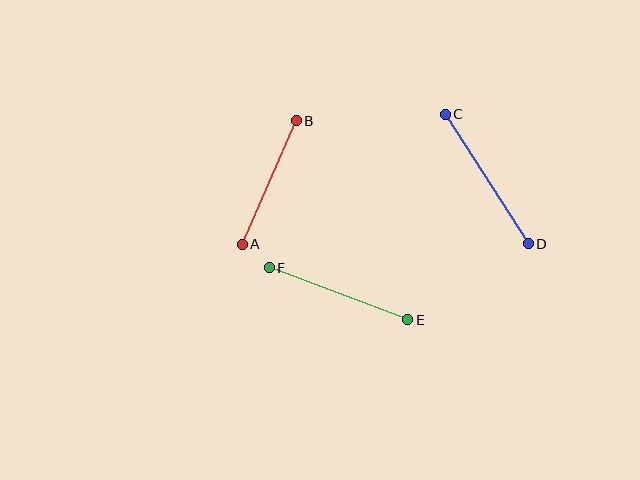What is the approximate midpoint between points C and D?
The midpoint is at approximately (487, 179) pixels.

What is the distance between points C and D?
The distance is approximately 154 pixels.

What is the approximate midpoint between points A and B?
The midpoint is at approximately (269, 182) pixels.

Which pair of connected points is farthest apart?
Points C and D are farthest apart.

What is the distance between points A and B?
The distance is approximately 135 pixels.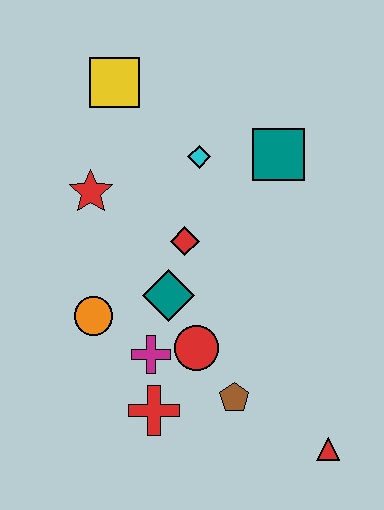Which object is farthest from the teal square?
The red triangle is farthest from the teal square.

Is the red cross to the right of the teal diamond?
No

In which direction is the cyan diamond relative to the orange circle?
The cyan diamond is above the orange circle.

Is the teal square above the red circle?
Yes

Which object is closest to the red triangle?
The brown pentagon is closest to the red triangle.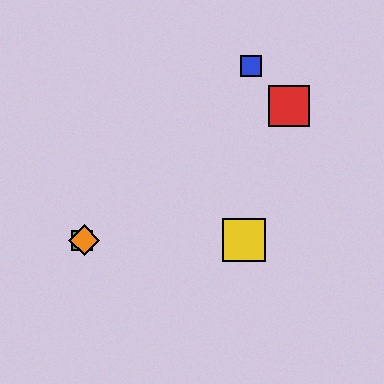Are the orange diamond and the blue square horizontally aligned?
No, the orange diamond is at y≈240 and the blue square is at y≈66.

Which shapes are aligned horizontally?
The green square, the yellow square, the purple diamond, the orange diamond are aligned horizontally.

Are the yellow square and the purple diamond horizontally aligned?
Yes, both are at y≈240.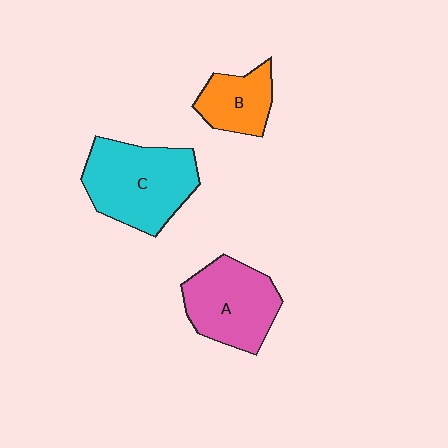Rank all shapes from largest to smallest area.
From largest to smallest: C (cyan), A (pink), B (orange).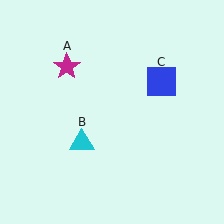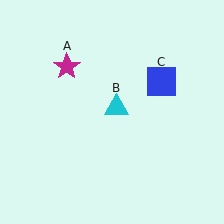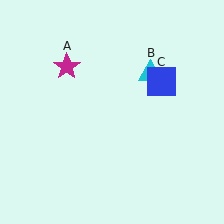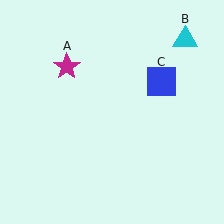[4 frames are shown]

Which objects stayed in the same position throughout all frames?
Magenta star (object A) and blue square (object C) remained stationary.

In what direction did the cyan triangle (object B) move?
The cyan triangle (object B) moved up and to the right.